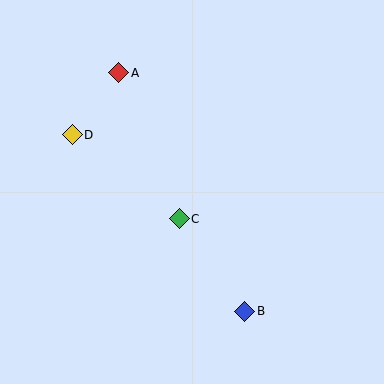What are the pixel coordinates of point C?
Point C is at (179, 219).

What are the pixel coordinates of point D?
Point D is at (72, 135).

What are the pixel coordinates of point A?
Point A is at (119, 73).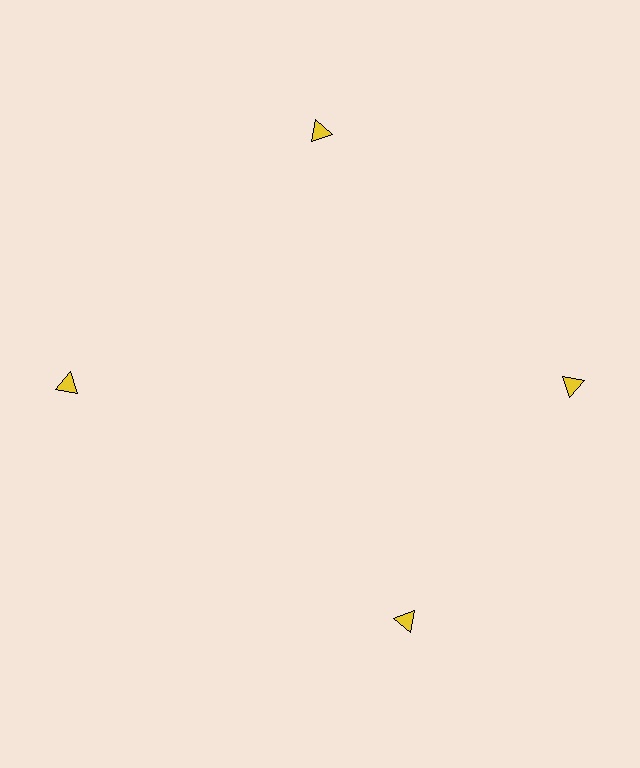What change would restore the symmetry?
The symmetry would be restored by rotating it back into even spacing with its neighbors so that all 4 triangles sit at equal angles and equal distance from the center.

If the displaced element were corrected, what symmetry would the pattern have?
It would have 4-fold rotational symmetry — the pattern would map onto itself every 90 degrees.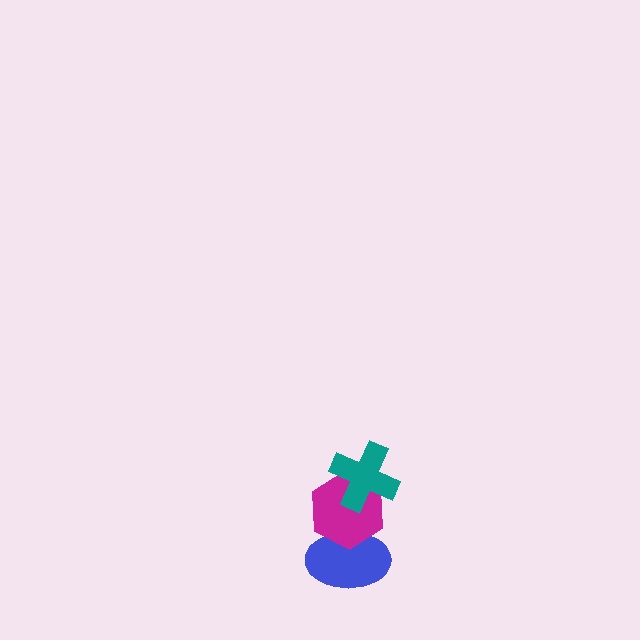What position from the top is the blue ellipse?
The blue ellipse is 3rd from the top.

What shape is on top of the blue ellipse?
The magenta hexagon is on top of the blue ellipse.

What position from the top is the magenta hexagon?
The magenta hexagon is 2nd from the top.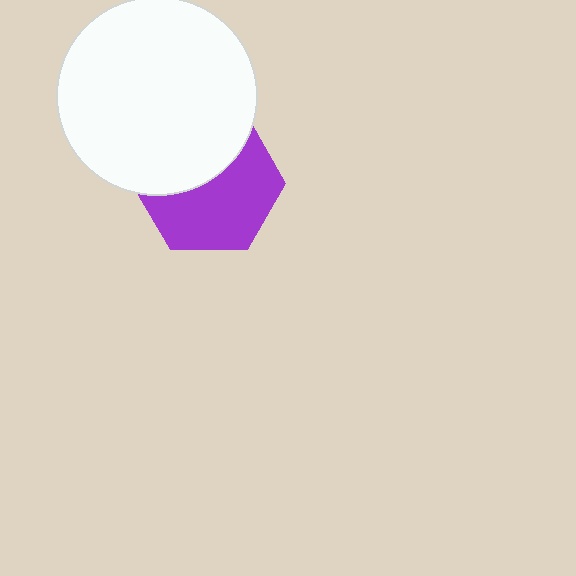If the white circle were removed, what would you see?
You would see the complete purple hexagon.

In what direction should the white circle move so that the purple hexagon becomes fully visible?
The white circle should move up. That is the shortest direction to clear the overlap and leave the purple hexagon fully visible.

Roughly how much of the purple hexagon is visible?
About half of it is visible (roughly 58%).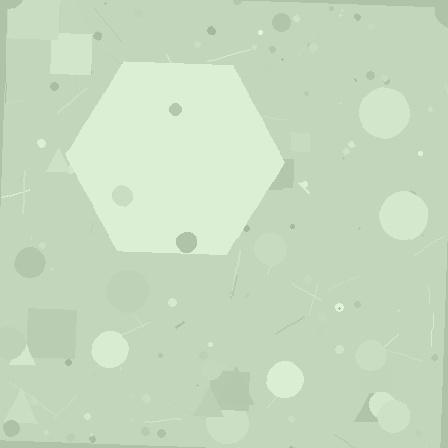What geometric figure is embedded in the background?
A hexagon is embedded in the background.